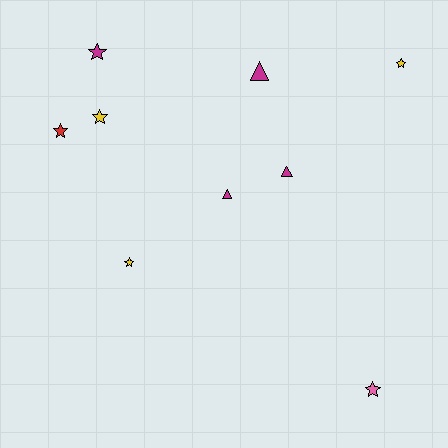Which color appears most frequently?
Magenta, with 4 objects.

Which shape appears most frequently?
Star, with 6 objects.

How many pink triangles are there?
There are no pink triangles.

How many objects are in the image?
There are 9 objects.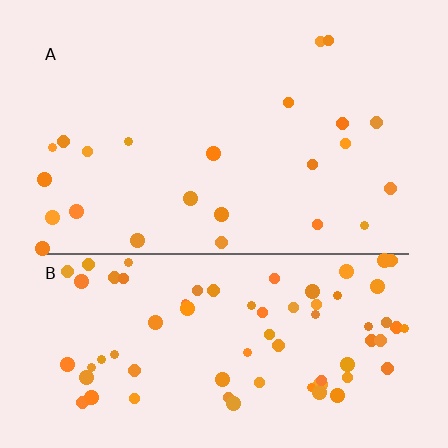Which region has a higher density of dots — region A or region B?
B (the bottom).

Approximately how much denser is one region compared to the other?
Approximately 3.3× — region B over region A.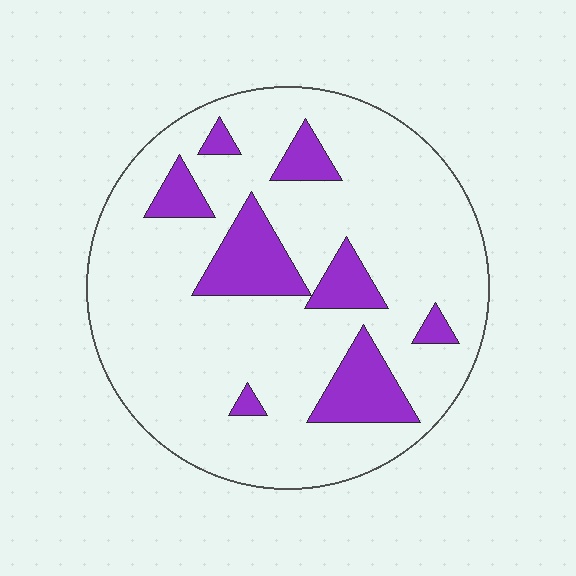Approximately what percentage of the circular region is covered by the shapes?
Approximately 20%.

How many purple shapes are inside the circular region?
8.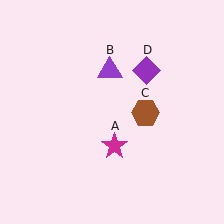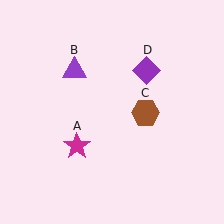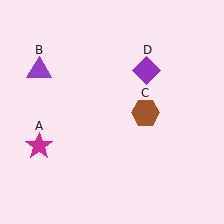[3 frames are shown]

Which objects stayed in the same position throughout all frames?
Brown hexagon (object C) and purple diamond (object D) remained stationary.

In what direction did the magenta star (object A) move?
The magenta star (object A) moved left.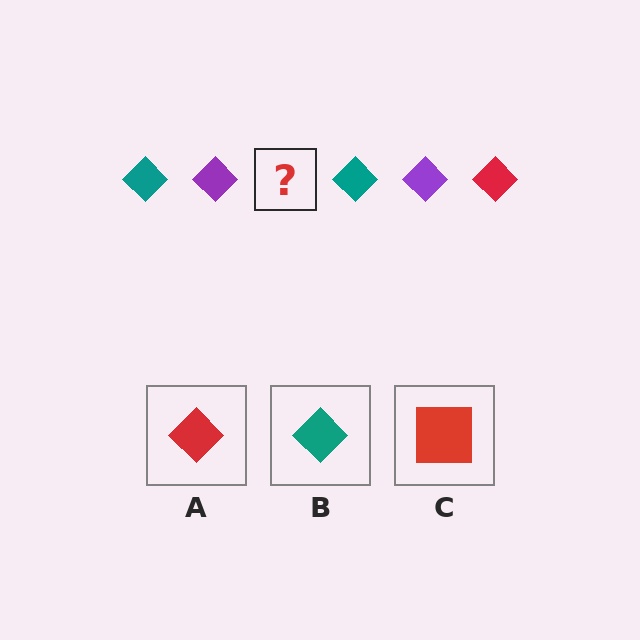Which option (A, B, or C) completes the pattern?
A.